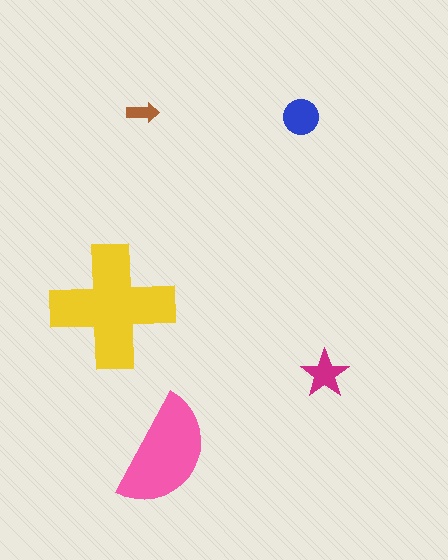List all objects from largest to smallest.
The yellow cross, the pink semicircle, the blue circle, the magenta star, the brown arrow.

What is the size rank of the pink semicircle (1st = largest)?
2nd.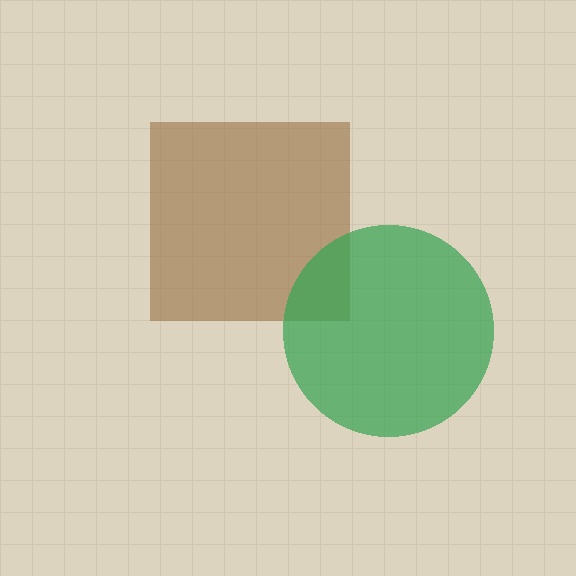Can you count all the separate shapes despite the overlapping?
Yes, there are 2 separate shapes.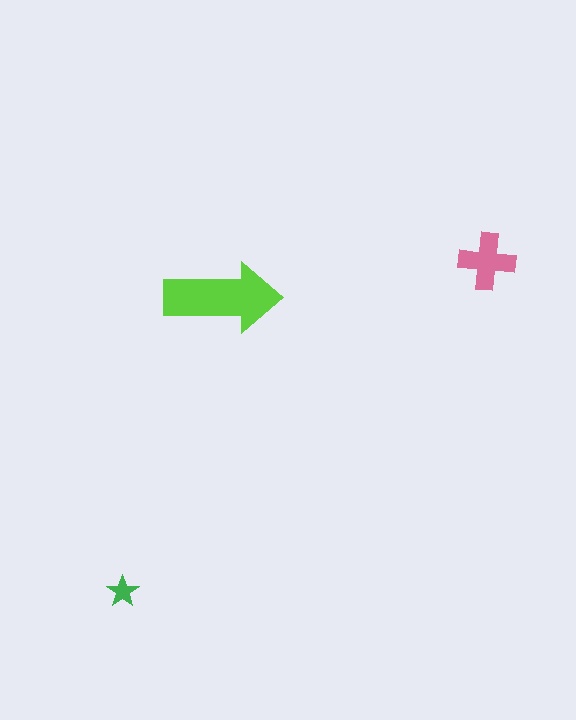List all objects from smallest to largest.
The green star, the pink cross, the lime arrow.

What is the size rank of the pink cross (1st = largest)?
2nd.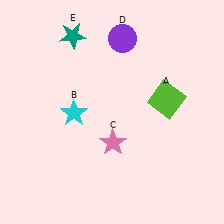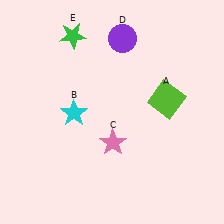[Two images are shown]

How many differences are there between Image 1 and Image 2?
There is 1 difference between the two images.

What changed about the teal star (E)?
In Image 1, E is teal. In Image 2, it changed to green.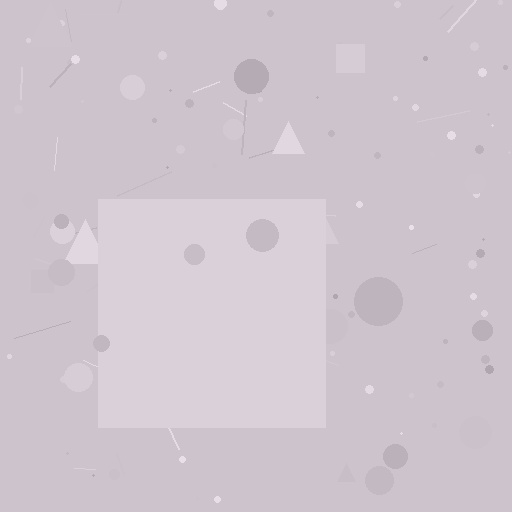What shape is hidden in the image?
A square is hidden in the image.